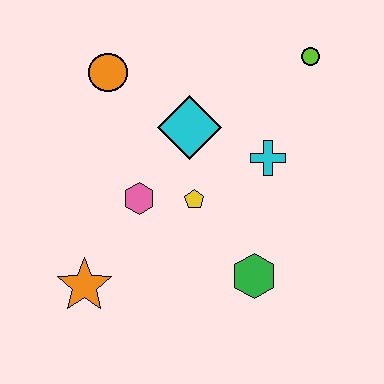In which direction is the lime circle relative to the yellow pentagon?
The lime circle is above the yellow pentagon.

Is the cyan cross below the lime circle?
Yes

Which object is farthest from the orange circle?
The green hexagon is farthest from the orange circle.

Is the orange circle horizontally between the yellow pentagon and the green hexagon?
No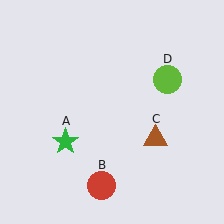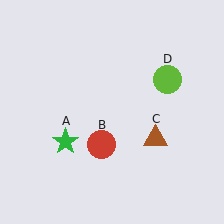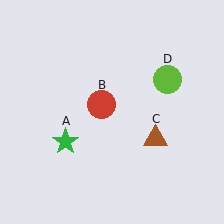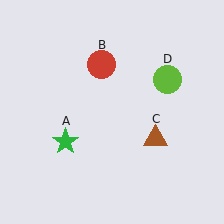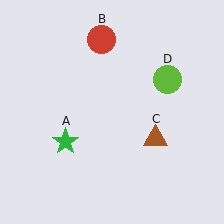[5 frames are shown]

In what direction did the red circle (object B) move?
The red circle (object B) moved up.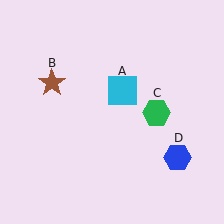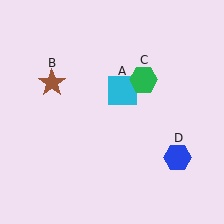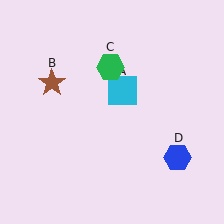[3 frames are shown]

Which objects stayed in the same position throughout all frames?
Cyan square (object A) and brown star (object B) and blue hexagon (object D) remained stationary.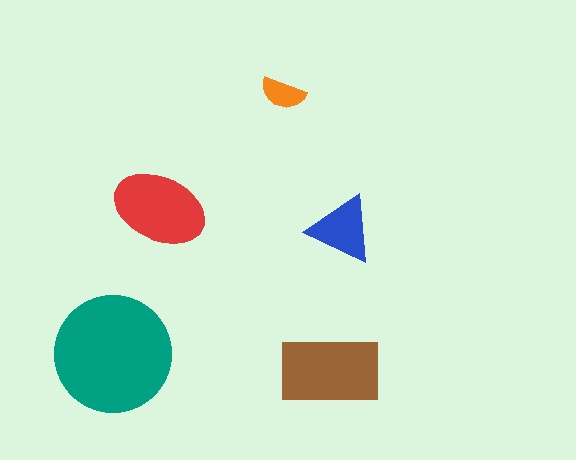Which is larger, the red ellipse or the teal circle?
The teal circle.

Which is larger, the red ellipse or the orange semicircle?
The red ellipse.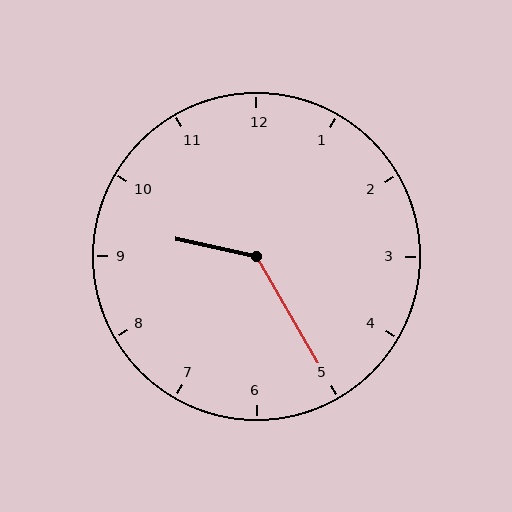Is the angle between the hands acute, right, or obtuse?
It is obtuse.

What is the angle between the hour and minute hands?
Approximately 132 degrees.